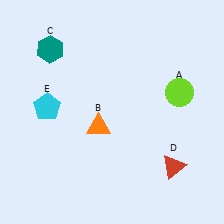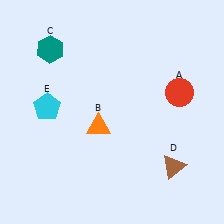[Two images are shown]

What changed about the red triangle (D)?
In Image 1, D is red. In Image 2, it changed to brown.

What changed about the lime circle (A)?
In Image 1, A is lime. In Image 2, it changed to red.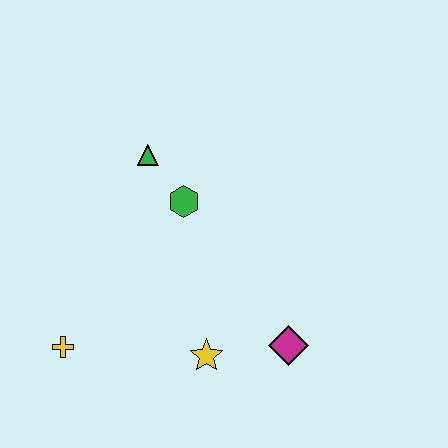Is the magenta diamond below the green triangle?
Yes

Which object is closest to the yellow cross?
The yellow star is closest to the yellow cross.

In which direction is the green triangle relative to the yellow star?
The green triangle is above the yellow star.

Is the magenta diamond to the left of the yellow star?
No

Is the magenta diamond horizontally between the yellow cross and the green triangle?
No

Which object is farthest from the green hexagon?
The yellow cross is farthest from the green hexagon.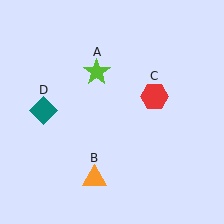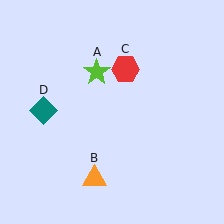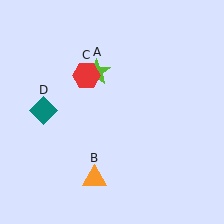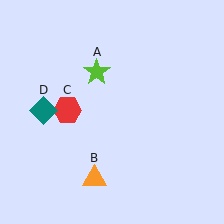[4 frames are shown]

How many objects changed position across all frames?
1 object changed position: red hexagon (object C).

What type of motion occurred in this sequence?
The red hexagon (object C) rotated counterclockwise around the center of the scene.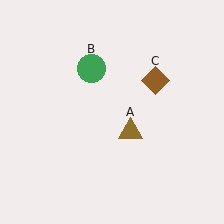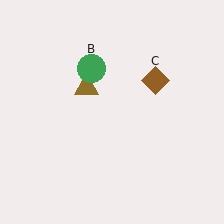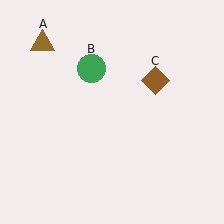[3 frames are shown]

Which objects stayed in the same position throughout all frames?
Green circle (object B) and brown diamond (object C) remained stationary.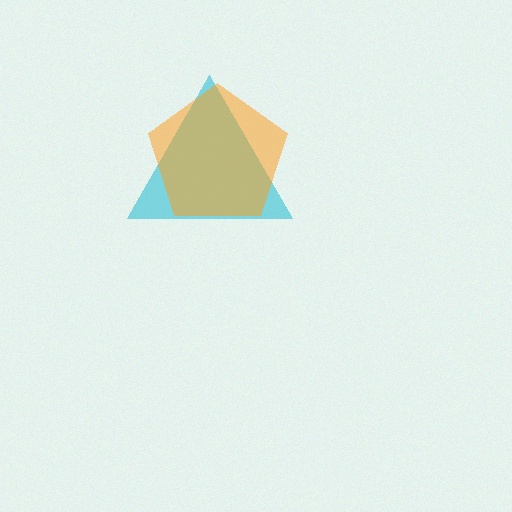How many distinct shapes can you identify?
There are 2 distinct shapes: a cyan triangle, an orange pentagon.